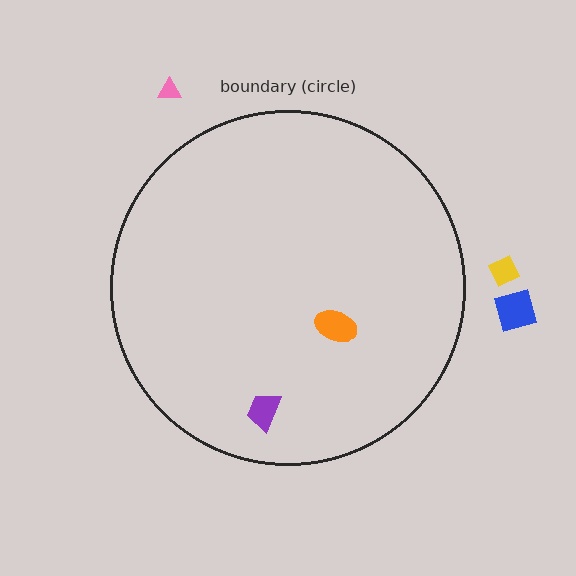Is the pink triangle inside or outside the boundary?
Outside.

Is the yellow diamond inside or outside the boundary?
Outside.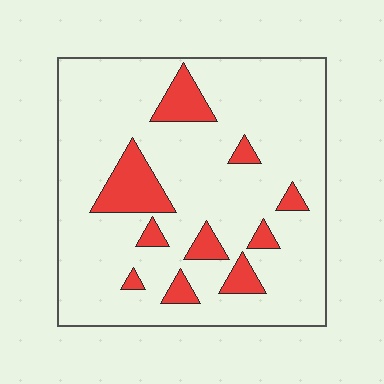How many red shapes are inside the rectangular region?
10.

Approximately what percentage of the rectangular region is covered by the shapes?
Approximately 15%.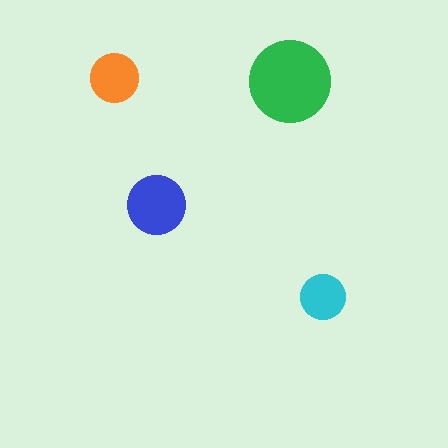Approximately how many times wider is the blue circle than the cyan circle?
About 1.5 times wider.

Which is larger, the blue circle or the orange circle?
The blue one.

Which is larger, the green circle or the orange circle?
The green one.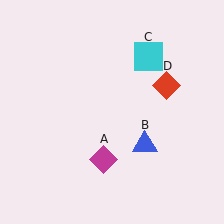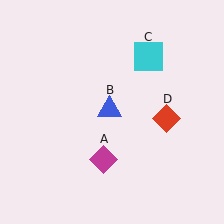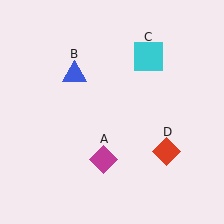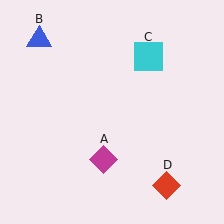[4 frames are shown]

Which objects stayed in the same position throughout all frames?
Magenta diamond (object A) and cyan square (object C) remained stationary.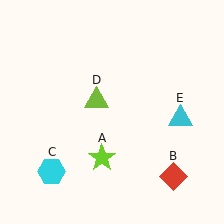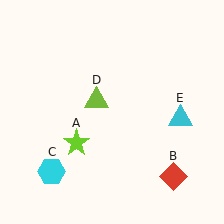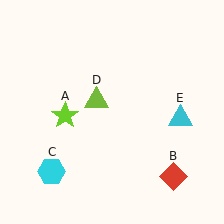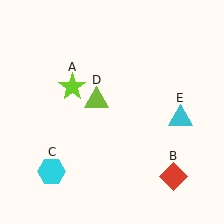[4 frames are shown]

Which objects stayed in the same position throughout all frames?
Red diamond (object B) and cyan hexagon (object C) and lime triangle (object D) and cyan triangle (object E) remained stationary.